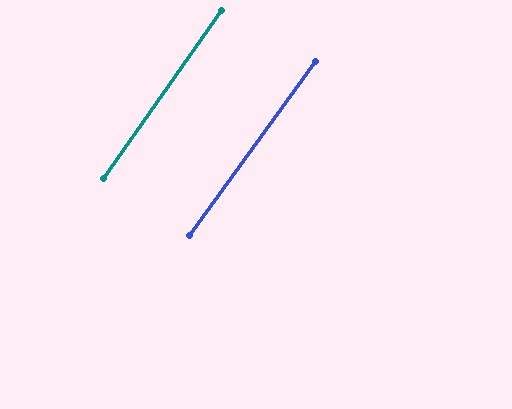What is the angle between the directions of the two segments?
Approximately 1 degree.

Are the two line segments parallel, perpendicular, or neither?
Parallel — their directions differ by only 1.1°.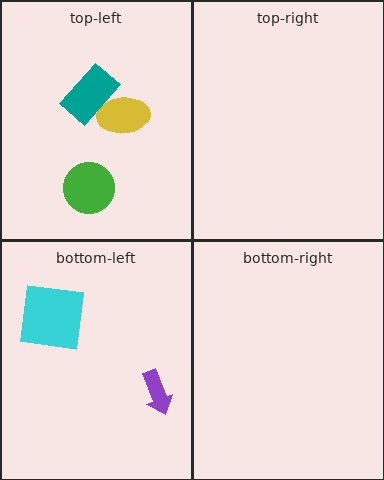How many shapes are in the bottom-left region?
2.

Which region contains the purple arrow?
The bottom-left region.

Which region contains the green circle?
The top-left region.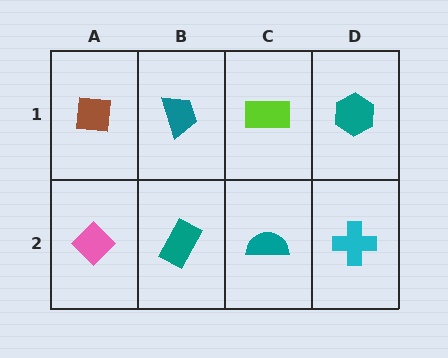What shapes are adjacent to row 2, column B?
A teal trapezoid (row 1, column B), a pink diamond (row 2, column A), a teal semicircle (row 2, column C).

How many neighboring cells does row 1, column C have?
3.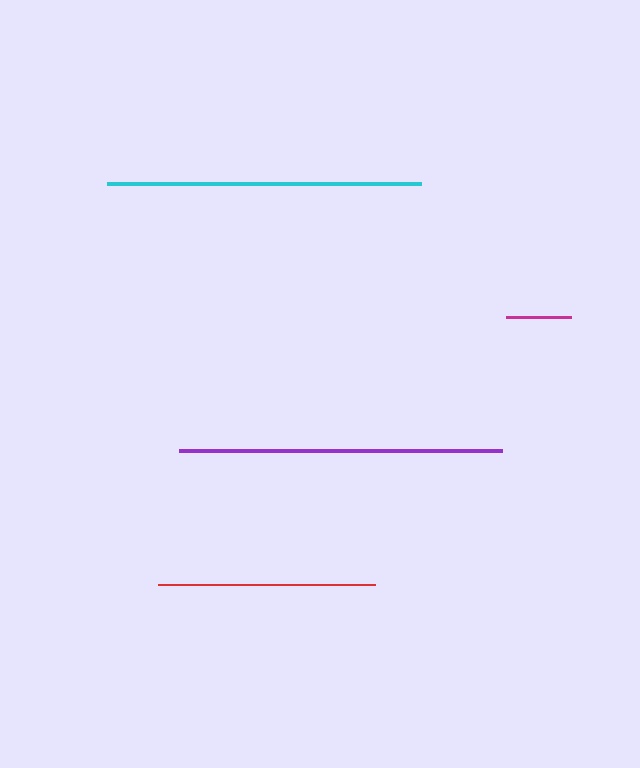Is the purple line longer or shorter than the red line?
The purple line is longer than the red line.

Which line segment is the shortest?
The magenta line is the shortest at approximately 65 pixels.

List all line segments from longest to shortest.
From longest to shortest: purple, cyan, red, magenta.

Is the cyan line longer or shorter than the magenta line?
The cyan line is longer than the magenta line.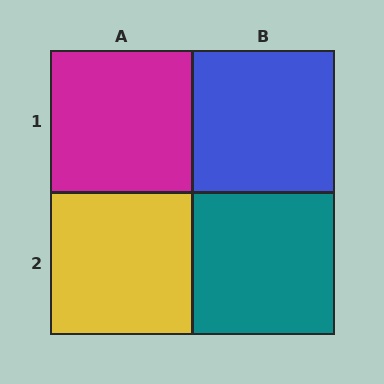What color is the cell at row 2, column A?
Yellow.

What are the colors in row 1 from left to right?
Magenta, blue.